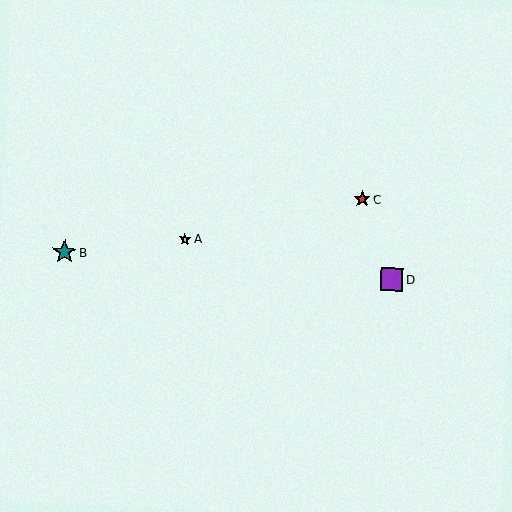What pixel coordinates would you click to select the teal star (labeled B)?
Click at (64, 252) to select the teal star B.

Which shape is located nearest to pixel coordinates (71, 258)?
The teal star (labeled B) at (64, 252) is nearest to that location.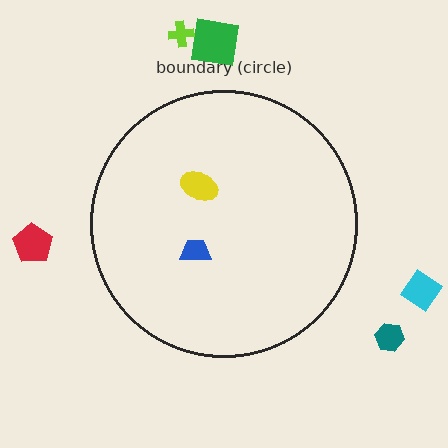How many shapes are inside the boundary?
2 inside, 5 outside.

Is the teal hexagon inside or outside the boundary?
Outside.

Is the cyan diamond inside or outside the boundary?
Outside.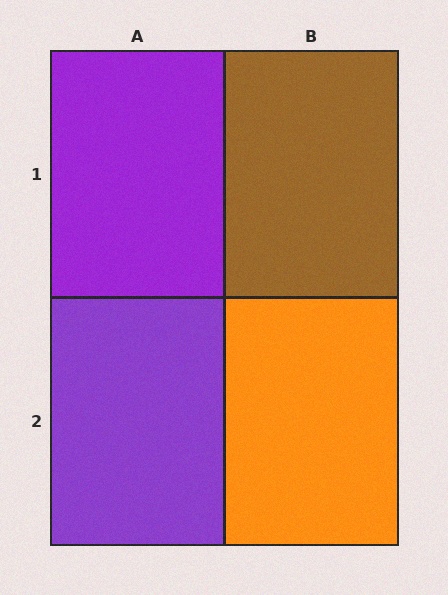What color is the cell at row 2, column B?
Orange.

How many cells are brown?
1 cell is brown.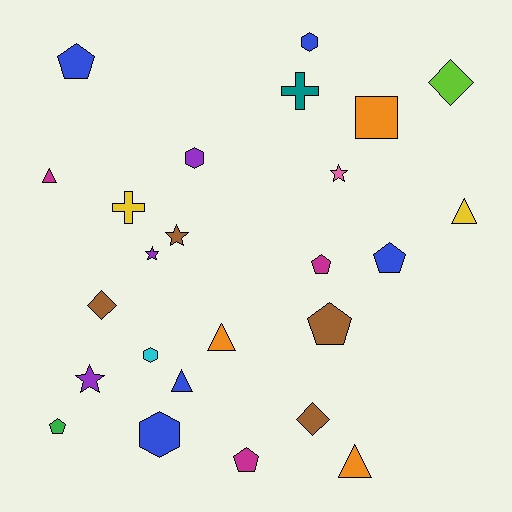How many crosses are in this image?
There are 2 crosses.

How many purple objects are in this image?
There are 3 purple objects.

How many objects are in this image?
There are 25 objects.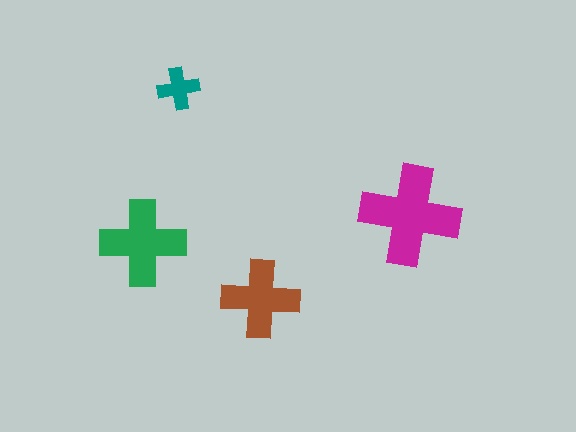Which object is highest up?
The teal cross is topmost.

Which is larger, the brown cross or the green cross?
The green one.